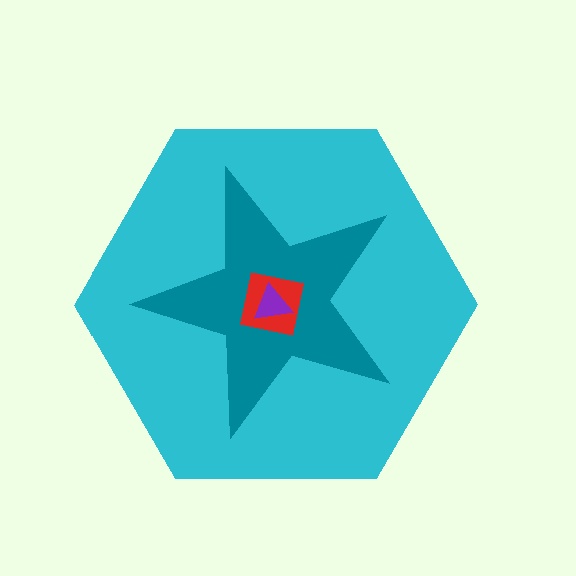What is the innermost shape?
The purple triangle.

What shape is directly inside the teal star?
The red square.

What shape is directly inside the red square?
The purple triangle.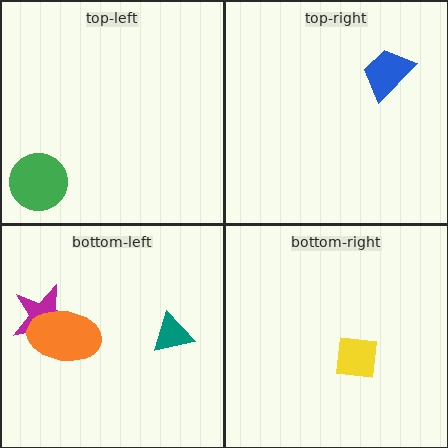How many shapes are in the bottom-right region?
1.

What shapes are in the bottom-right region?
The yellow square.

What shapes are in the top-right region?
The blue trapezoid.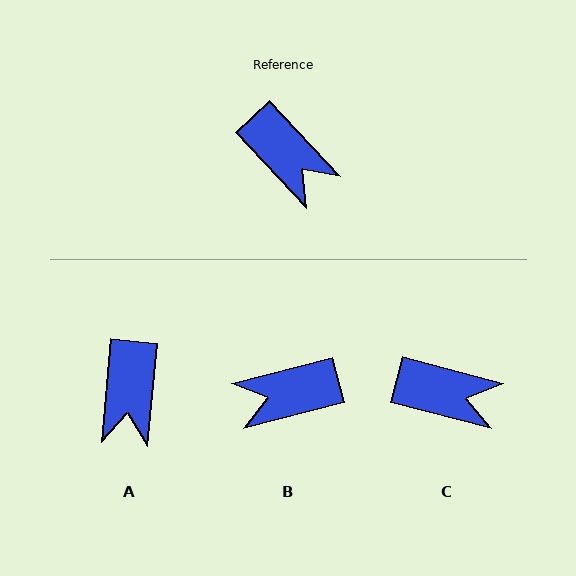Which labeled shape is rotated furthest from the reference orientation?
B, about 119 degrees away.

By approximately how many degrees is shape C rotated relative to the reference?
Approximately 32 degrees counter-clockwise.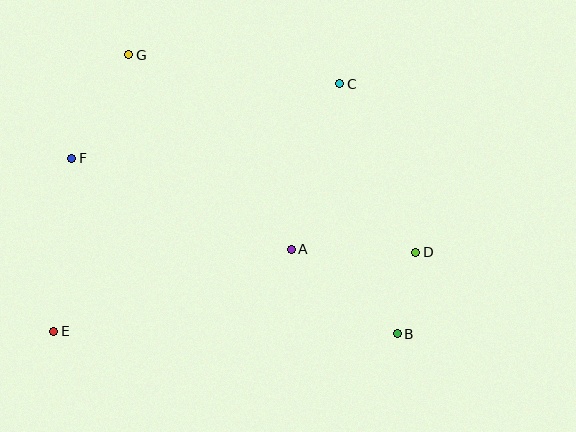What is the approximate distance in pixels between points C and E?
The distance between C and E is approximately 378 pixels.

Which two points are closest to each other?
Points B and D are closest to each other.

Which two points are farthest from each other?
Points B and G are farthest from each other.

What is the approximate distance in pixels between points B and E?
The distance between B and E is approximately 343 pixels.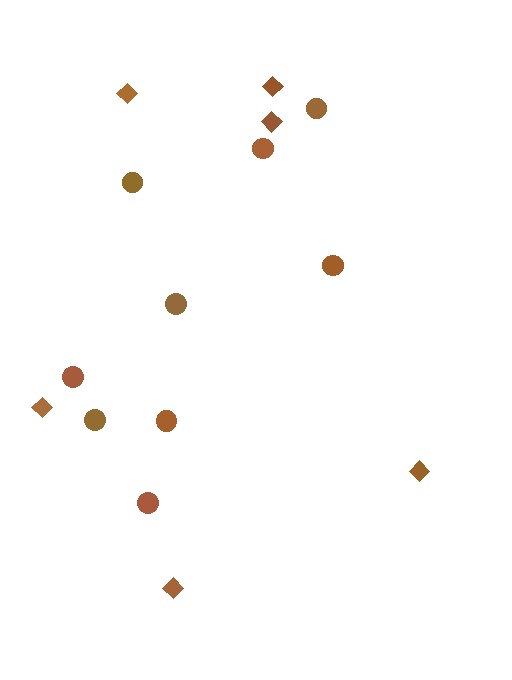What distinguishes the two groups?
There are 2 groups: one group of circles (9) and one group of diamonds (6).